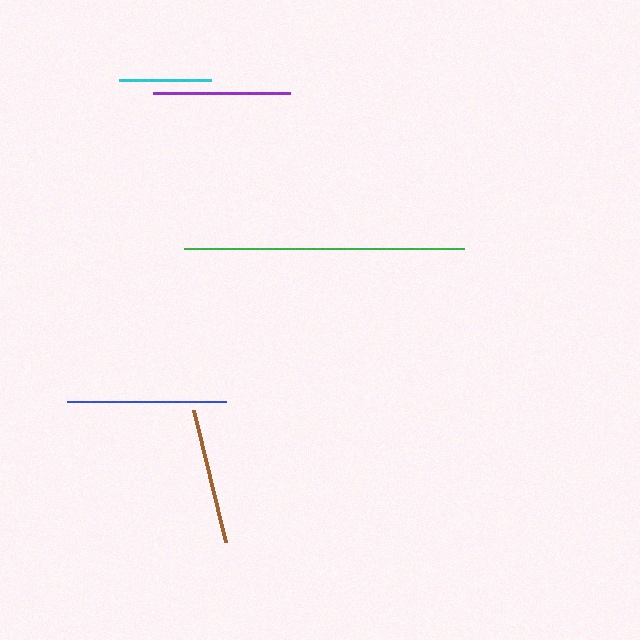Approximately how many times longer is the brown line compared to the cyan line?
The brown line is approximately 1.5 times the length of the cyan line.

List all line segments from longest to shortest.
From longest to shortest: green, blue, purple, brown, cyan.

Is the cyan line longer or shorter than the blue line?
The blue line is longer than the cyan line.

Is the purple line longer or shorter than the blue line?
The blue line is longer than the purple line.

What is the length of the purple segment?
The purple segment is approximately 137 pixels long.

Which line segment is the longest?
The green line is the longest at approximately 280 pixels.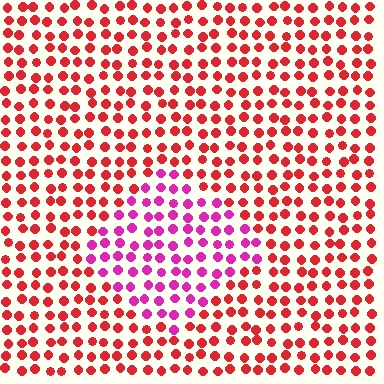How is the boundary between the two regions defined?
The boundary is defined purely by a slight shift in hue (about 42 degrees). Spacing, size, and orientation are identical on both sides.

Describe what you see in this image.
The image is filled with small red elements in a uniform arrangement. A diamond-shaped region is visible where the elements are tinted to a slightly different hue, forming a subtle color boundary.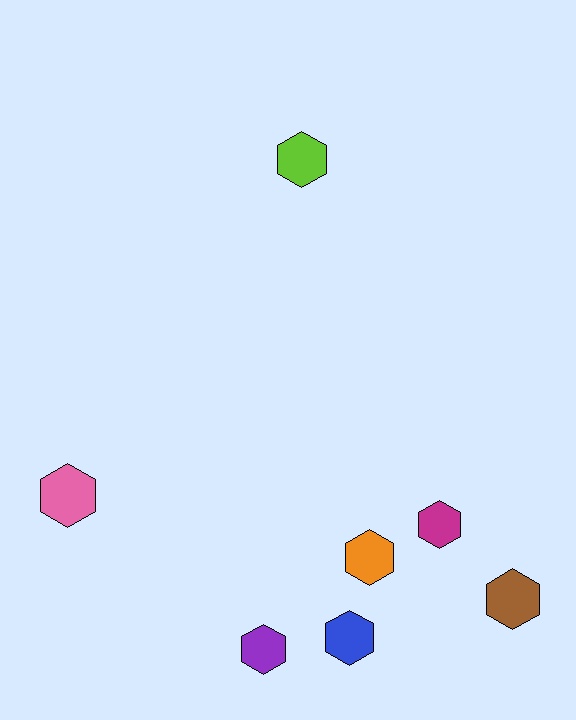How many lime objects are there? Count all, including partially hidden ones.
There is 1 lime object.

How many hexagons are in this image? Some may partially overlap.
There are 7 hexagons.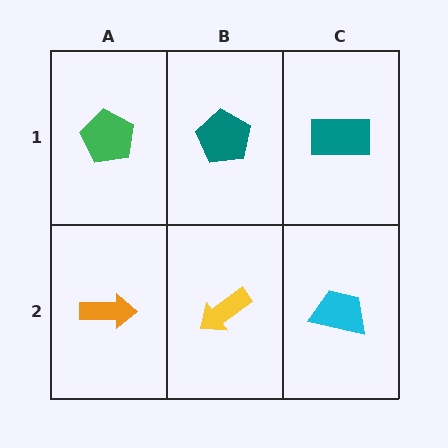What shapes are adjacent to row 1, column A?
An orange arrow (row 2, column A), a teal pentagon (row 1, column B).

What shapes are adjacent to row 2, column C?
A teal rectangle (row 1, column C), a yellow arrow (row 2, column B).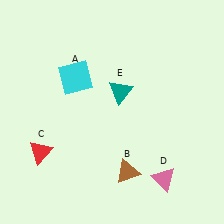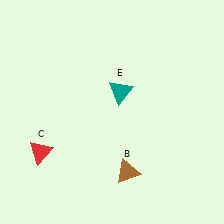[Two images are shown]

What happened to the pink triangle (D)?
The pink triangle (D) was removed in Image 2. It was in the bottom-right area of Image 1.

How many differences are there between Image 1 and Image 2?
There are 2 differences between the two images.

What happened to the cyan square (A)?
The cyan square (A) was removed in Image 2. It was in the top-left area of Image 1.